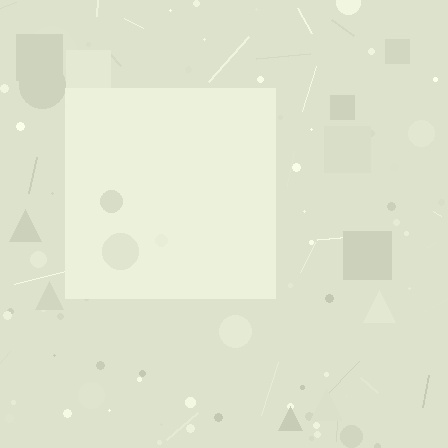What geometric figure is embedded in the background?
A square is embedded in the background.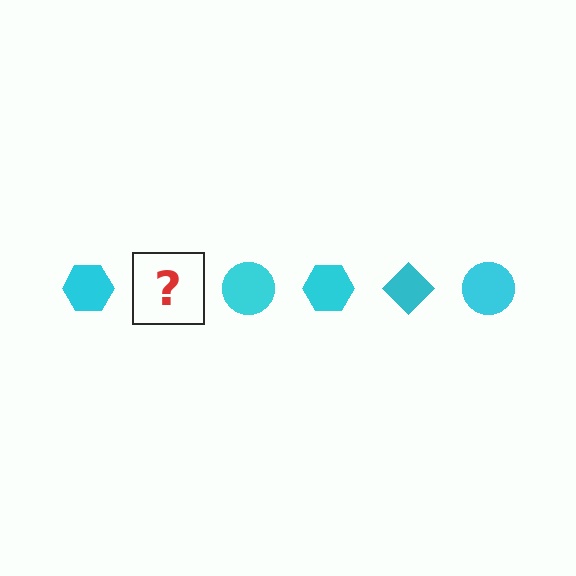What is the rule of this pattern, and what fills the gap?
The rule is that the pattern cycles through hexagon, diamond, circle shapes in cyan. The gap should be filled with a cyan diamond.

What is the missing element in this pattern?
The missing element is a cyan diamond.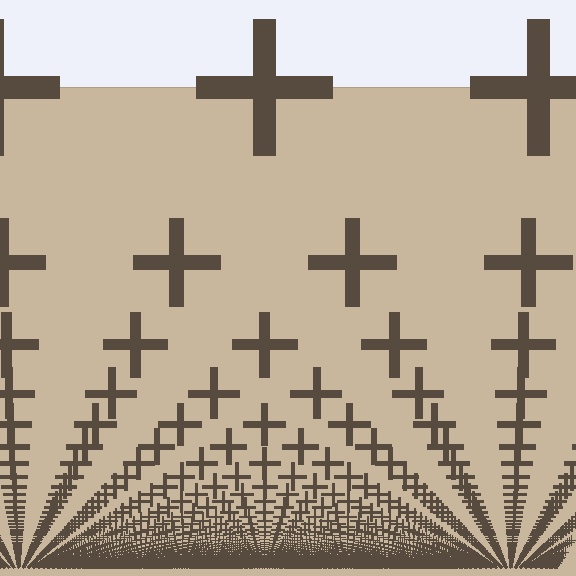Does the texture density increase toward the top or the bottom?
Density increases toward the bottom.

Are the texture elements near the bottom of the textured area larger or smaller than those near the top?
Smaller. The gradient is inverted — elements near the bottom are smaller and denser.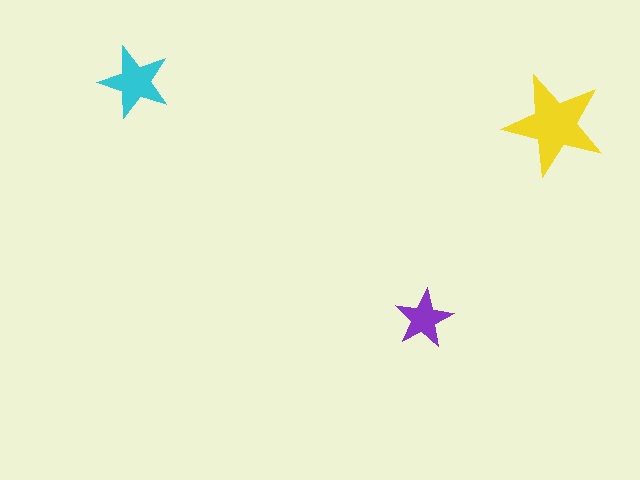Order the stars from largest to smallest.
the yellow one, the cyan one, the purple one.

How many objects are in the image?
There are 3 objects in the image.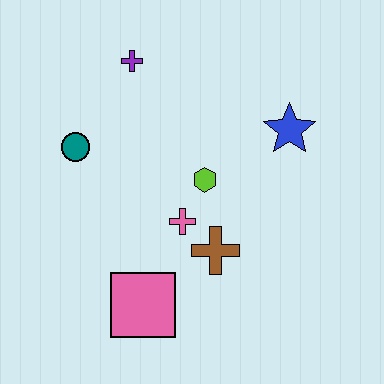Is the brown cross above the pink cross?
No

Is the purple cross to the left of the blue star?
Yes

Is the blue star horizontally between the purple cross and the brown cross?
No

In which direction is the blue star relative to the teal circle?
The blue star is to the right of the teal circle.